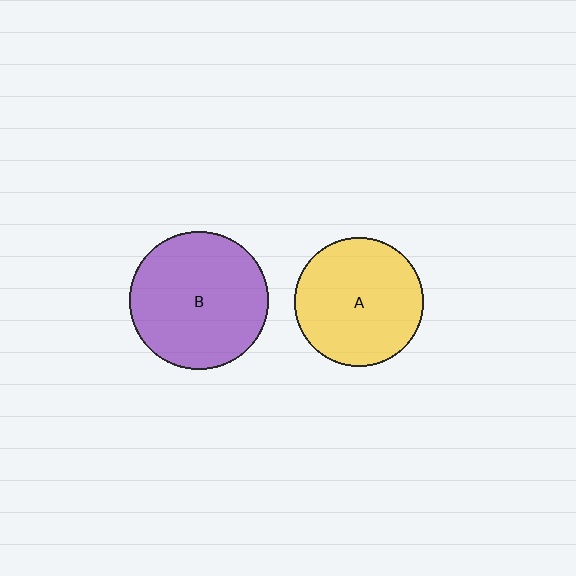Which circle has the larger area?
Circle B (purple).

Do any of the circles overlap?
No, none of the circles overlap.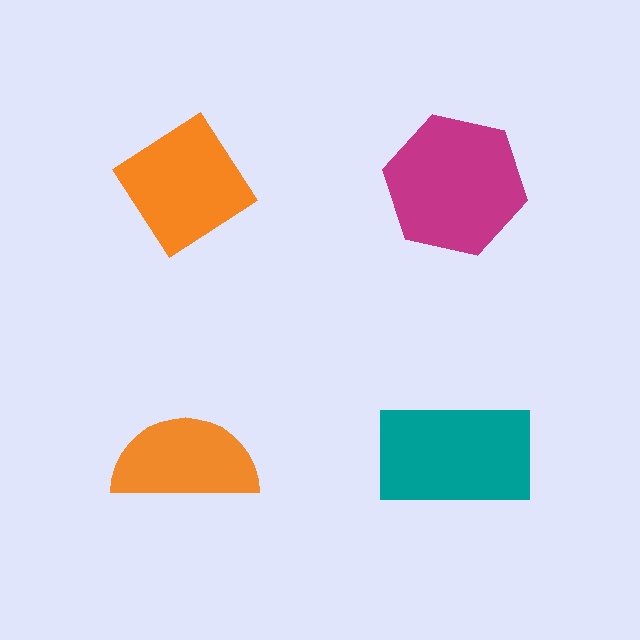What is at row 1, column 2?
A magenta hexagon.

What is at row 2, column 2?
A teal rectangle.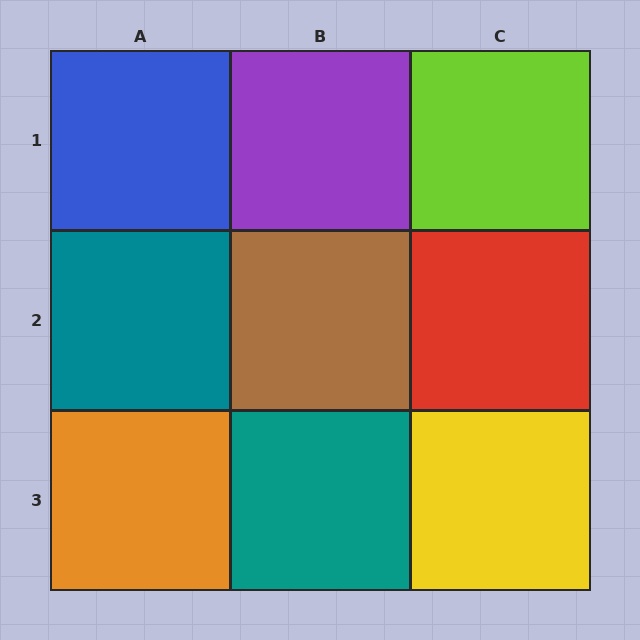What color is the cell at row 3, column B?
Teal.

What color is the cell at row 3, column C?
Yellow.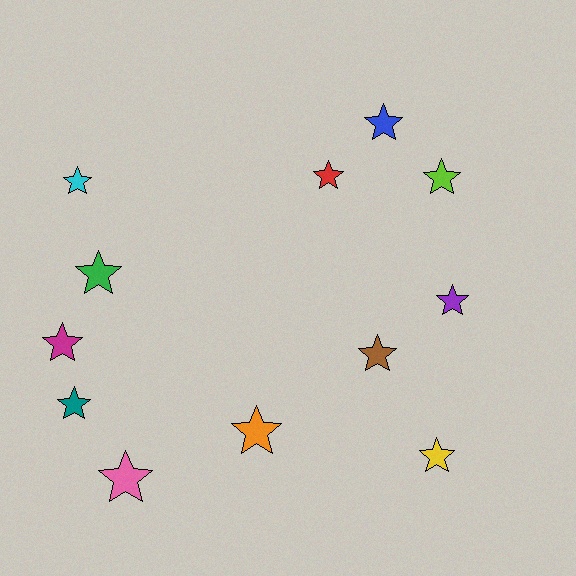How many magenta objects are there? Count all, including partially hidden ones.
There is 1 magenta object.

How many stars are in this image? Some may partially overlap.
There are 12 stars.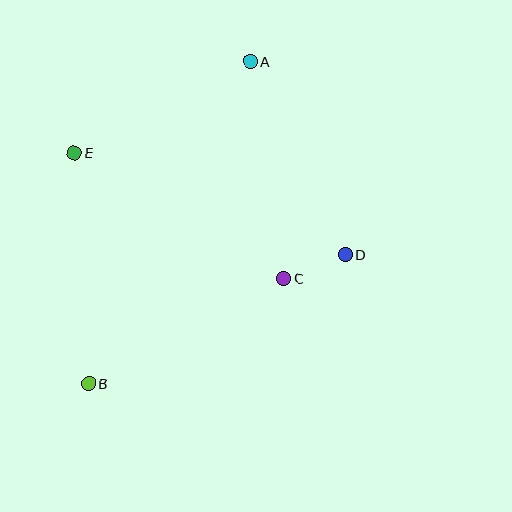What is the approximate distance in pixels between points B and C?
The distance between B and C is approximately 222 pixels.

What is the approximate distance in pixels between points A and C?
The distance between A and C is approximately 219 pixels.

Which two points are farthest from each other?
Points A and B are farthest from each other.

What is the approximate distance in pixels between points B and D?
The distance between B and D is approximately 287 pixels.